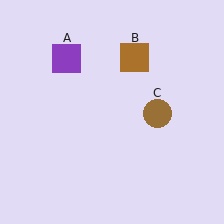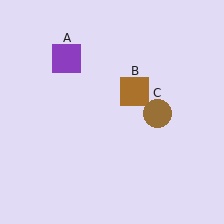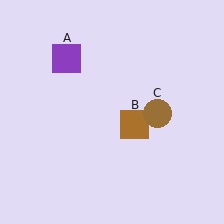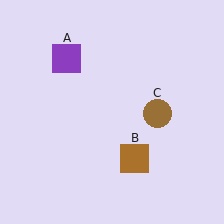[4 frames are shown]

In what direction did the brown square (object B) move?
The brown square (object B) moved down.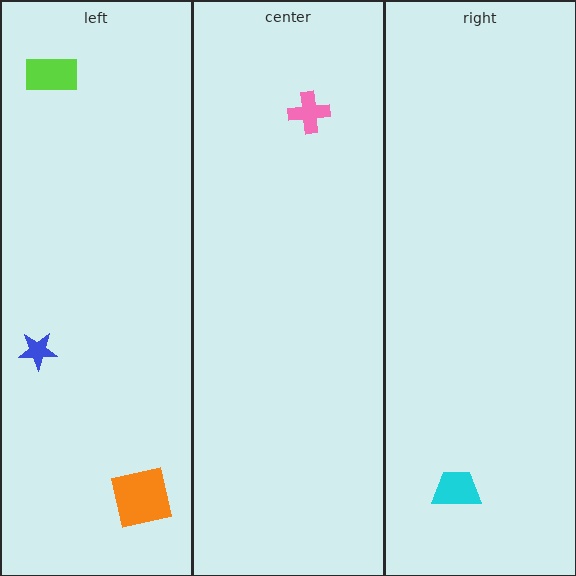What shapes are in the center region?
The pink cross.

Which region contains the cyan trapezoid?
The right region.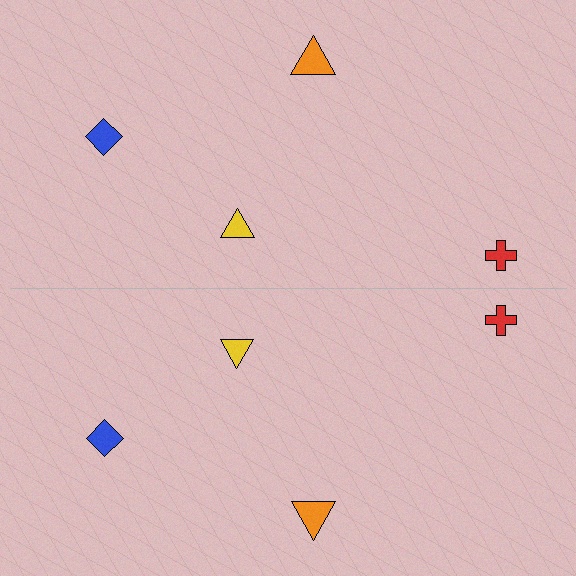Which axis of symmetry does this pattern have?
The pattern has a horizontal axis of symmetry running through the center of the image.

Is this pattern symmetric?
Yes, this pattern has bilateral (reflection) symmetry.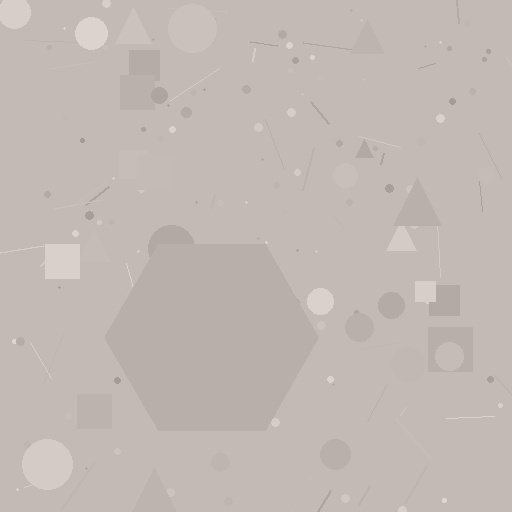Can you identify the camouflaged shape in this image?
The camouflaged shape is a hexagon.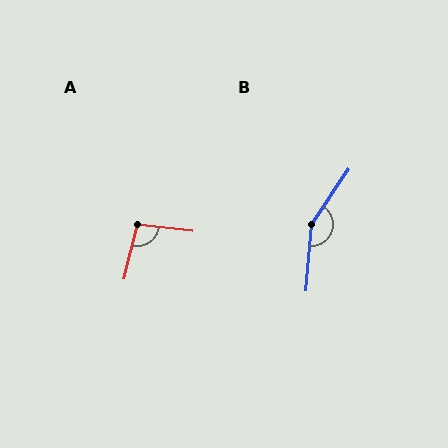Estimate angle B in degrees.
Approximately 151 degrees.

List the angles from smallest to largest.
A (97°), B (151°).